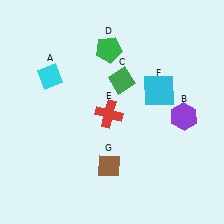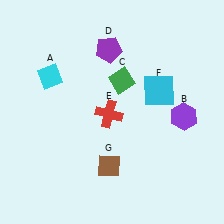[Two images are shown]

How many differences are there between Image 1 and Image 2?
There is 1 difference between the two images.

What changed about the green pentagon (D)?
In Image 1, D is green. In Image 2, it changed to purple.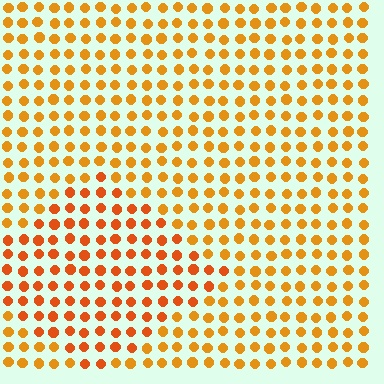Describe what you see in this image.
The image is filled with small orange elements in a uniform arrangement. A diamond-shaped region is visible where the elements are tinted to a slightly different hue, forming a subtle color boundary.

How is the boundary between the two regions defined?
The boundary is defined purely by a slight shift in hue (about 19 degrees). Spacing, size, and orientation are identical on both sides.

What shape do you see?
I see a diamond.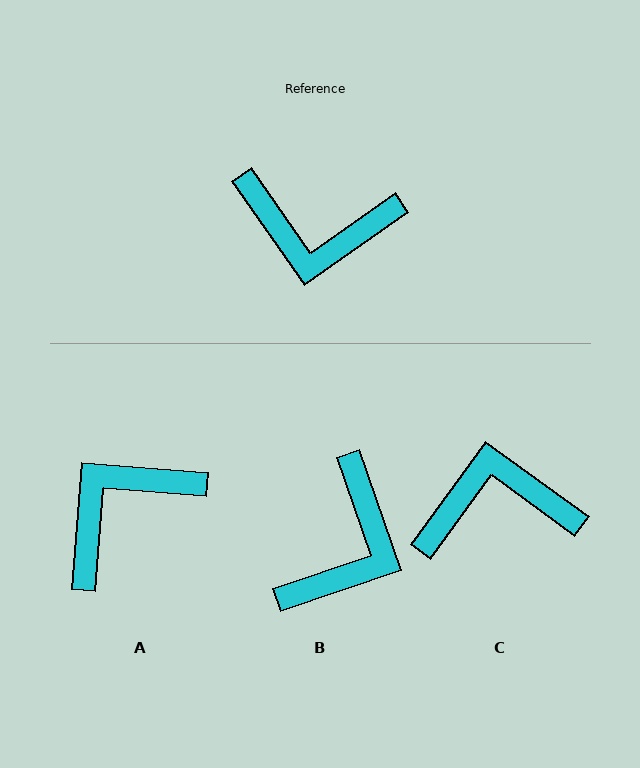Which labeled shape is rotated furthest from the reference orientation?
C, about 161 degrees away.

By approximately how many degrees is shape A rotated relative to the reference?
Approximately 129 degrees clockwise.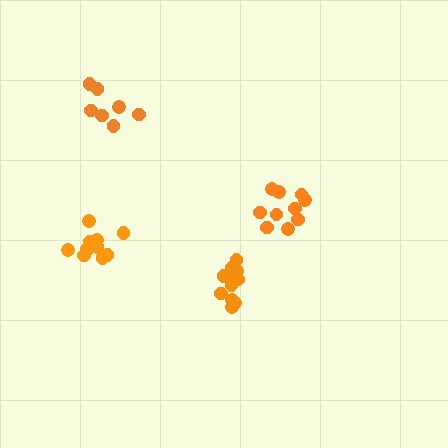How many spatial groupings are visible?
There are 4 spatial groupings.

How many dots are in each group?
Group 1: 13 dots, Group 2: 12 dots, Group 3: 10 dots, Group 4: 7 dots (42 total).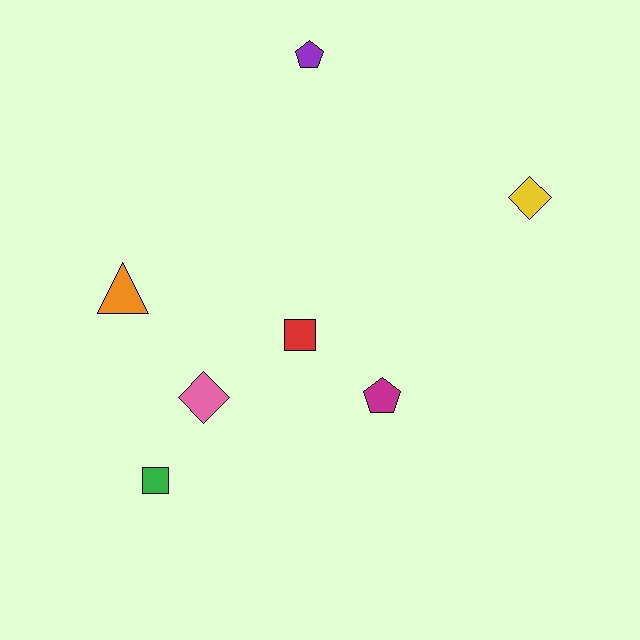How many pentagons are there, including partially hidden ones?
There are 2 pentagons.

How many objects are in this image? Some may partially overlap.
There are 7 objects.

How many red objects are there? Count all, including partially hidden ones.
There is 1 red object.